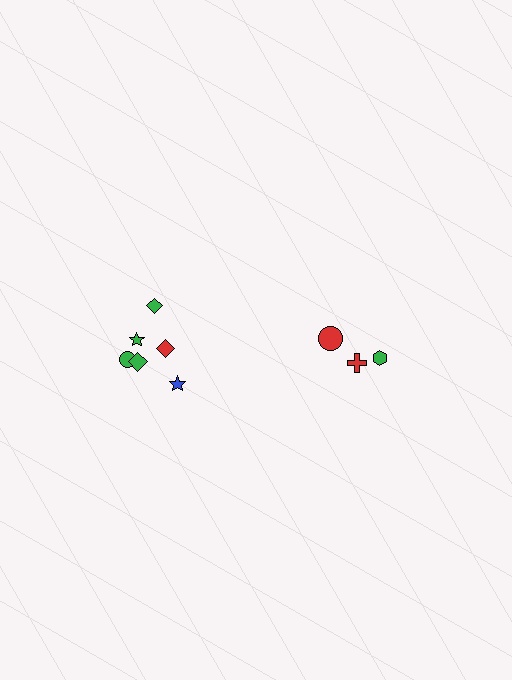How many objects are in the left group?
There are 6 objects.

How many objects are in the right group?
There are 3 objects.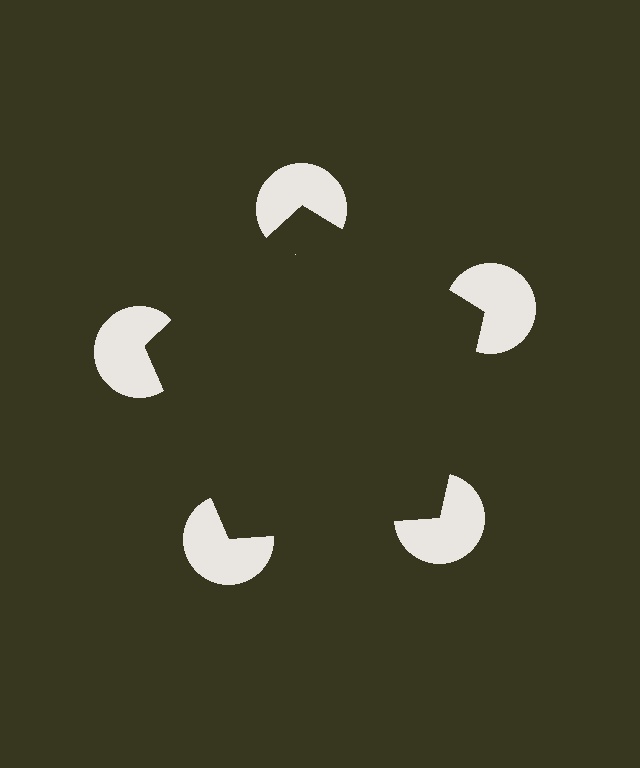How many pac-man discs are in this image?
There are 5 — one at each vertex of the illusory pentagon.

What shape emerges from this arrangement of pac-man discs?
An illusory pentagon — its edges are inferred from the aligned wedge cuts in the pac-man discs, not physically drawn.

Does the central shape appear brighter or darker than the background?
It typically appears slightly darker than the background, even though no actual brightness change is drawn.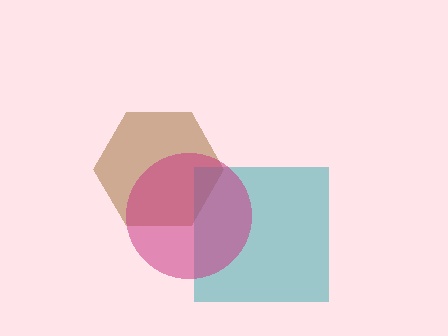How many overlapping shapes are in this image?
There are 3 overlapping shapes in the image.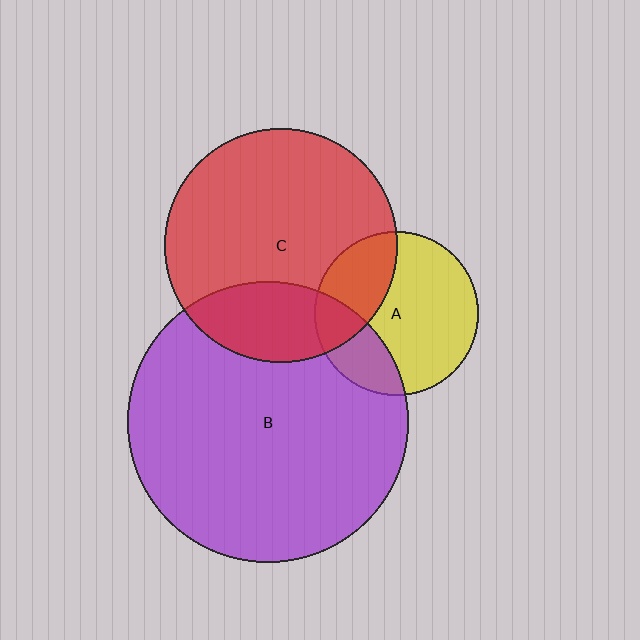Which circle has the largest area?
Circle B (purple).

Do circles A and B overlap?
Yes.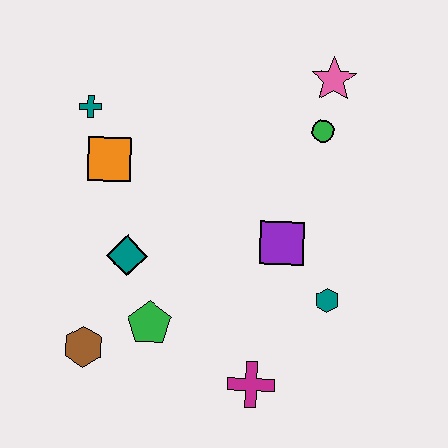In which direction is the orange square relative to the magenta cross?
The orange square is above the magenta cross.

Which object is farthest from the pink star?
The brown hexagon is farthest from the pink star.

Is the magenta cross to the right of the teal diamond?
Yes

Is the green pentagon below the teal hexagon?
Yes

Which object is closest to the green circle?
The pink star is closest to the green circle.